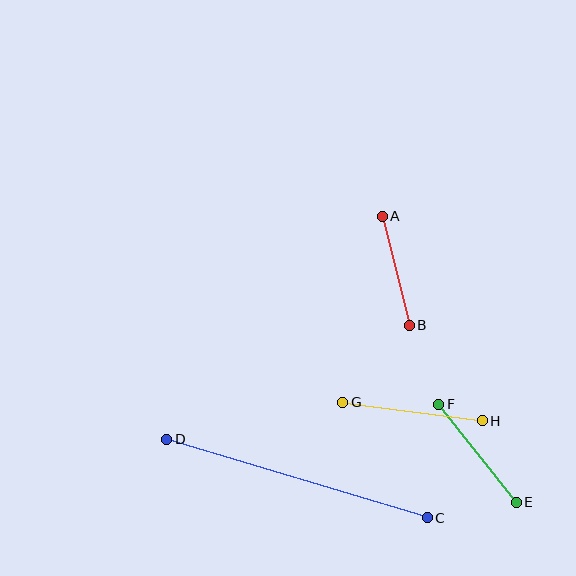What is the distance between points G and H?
The distance is approximately 141 pixels.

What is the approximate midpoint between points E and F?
The midpoint is at approximately (478, 453) pixels.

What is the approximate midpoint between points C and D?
The midpoint is at approximately (297, 479) pixels.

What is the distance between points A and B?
The distance is approximately 112 pixels.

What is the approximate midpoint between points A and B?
The midpoint is at approximately (396, 271) pixels.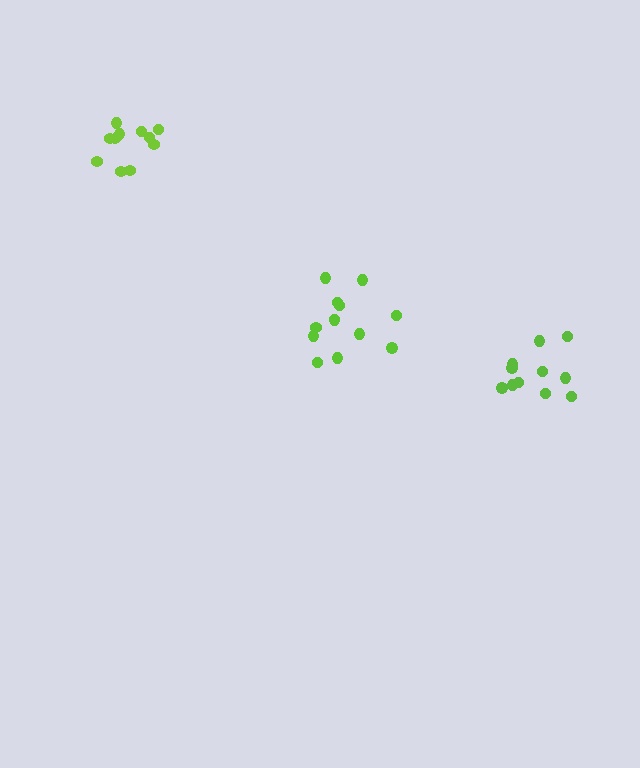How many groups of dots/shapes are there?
There are 3 groups.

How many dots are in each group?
Group 1: 11 dots, Group 2: 11 dots, Group 3: 13 dots (35 total).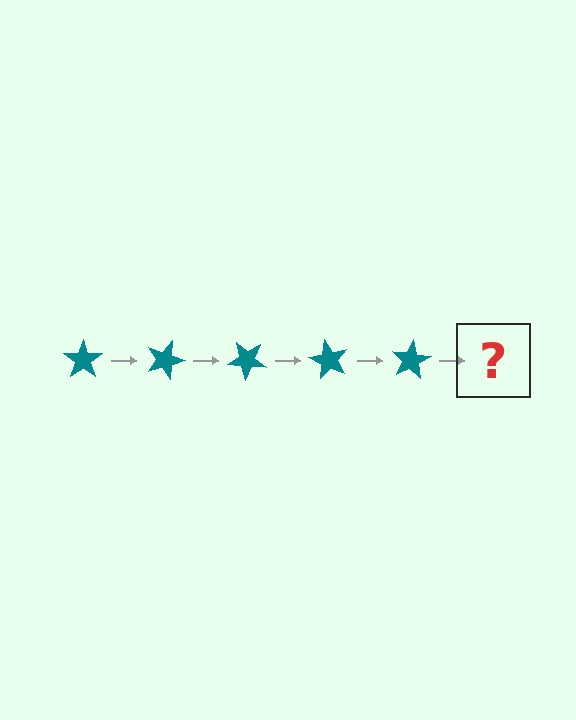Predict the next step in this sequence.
The next step is a teal star rotated 100 degrees.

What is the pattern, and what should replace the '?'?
The pattern is that the star rotates 20 degrees each step. The '?' should be a teal star rotated 100 degrees.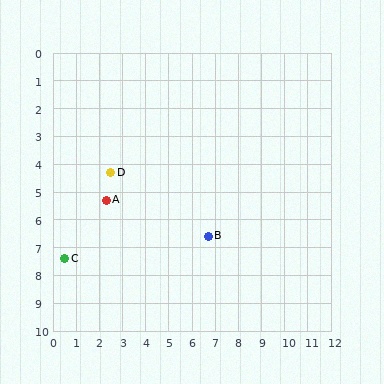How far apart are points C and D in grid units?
Points C and D are about 3.7 grid units apart.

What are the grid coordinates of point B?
Point B is at approximately (6.7, 6.6).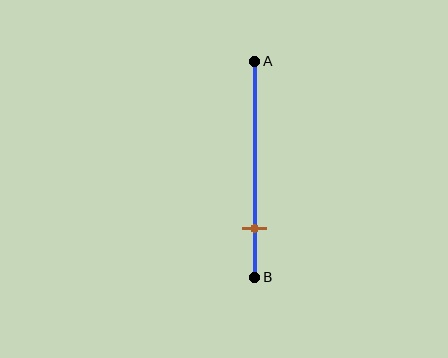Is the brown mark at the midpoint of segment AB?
No, the mark is at about 80% from A, not at the 50% midpoint.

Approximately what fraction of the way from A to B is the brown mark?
The brown mark is approximately 80% of the way from A to B.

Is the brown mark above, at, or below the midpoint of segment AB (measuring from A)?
The brown mark is below the midpoint of segment AB.